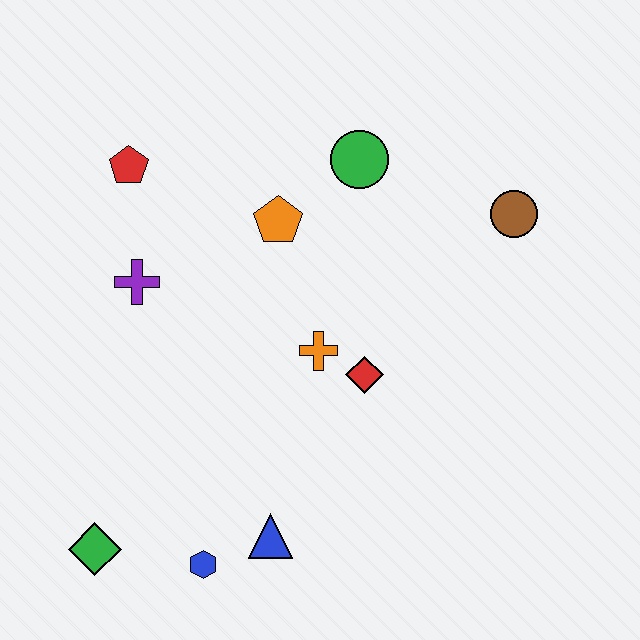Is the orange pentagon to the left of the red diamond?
Yes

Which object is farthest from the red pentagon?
The blue hexagon is farthest from the red pentagon.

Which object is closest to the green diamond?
The blue hexagon is closest to the green diamond.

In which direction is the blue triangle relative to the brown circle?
The blue triangle is below the brown circle.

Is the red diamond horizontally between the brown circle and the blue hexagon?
Yes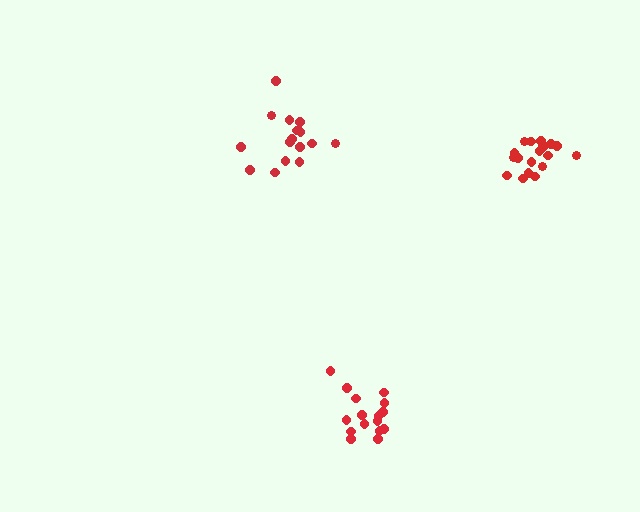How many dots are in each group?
Group 1: 16 dots, Group 2: 16 dots, Group 3: 18 dots (50 total).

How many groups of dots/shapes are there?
There are 3 groups.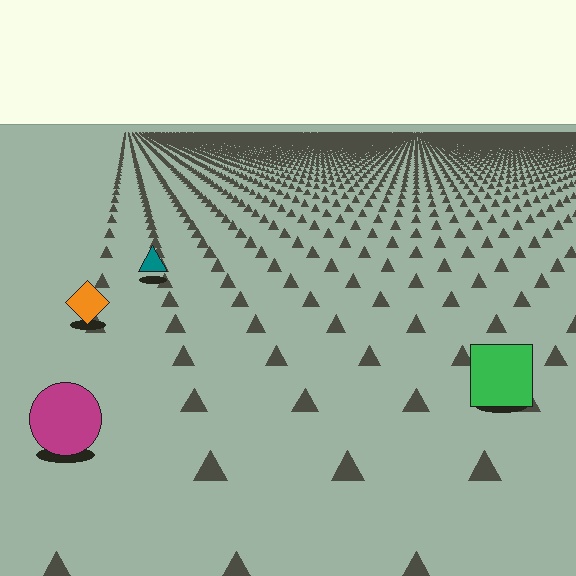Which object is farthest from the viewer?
The teal triangle is farthest from the viewer. It appears smaller and the ground texture around it is denser.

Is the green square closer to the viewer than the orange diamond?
Yes. The green square is closer — you can tell from the texture gradient: the ground texture is coarser near it.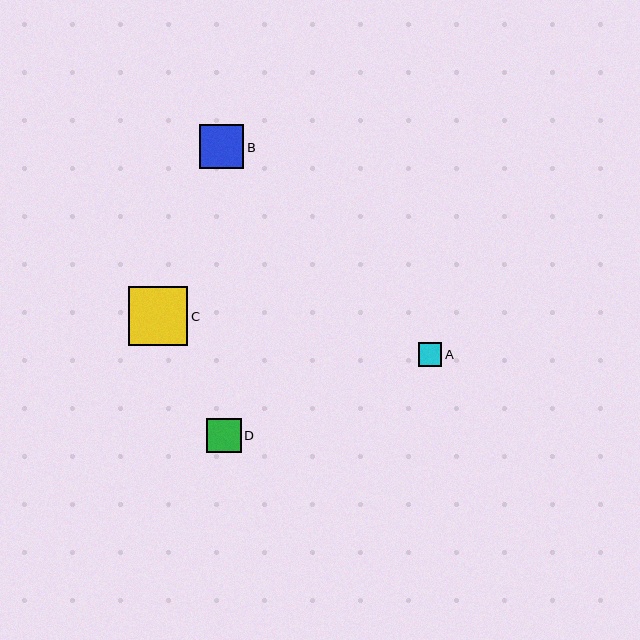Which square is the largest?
Square C is the largest with a size of approximately 59 pixels.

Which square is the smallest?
Square A is the smallest with a size of approximately 23 pixels.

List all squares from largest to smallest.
From largest to smallest: C, B, D, A.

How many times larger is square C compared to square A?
Square C is approximately 2.6 times the size of square A.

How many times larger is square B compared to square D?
Square B is approximately 1.3 times the size of square D.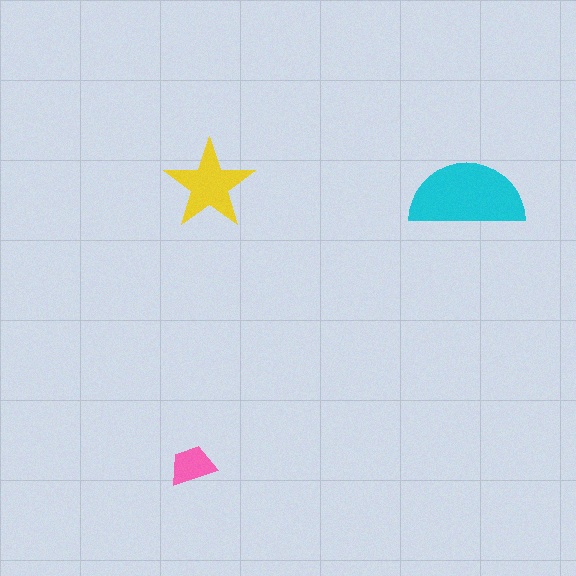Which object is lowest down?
The pink trapezoid is bottommost.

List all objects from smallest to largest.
The pink trapezoid, the yellow star, the cyan semicircle.